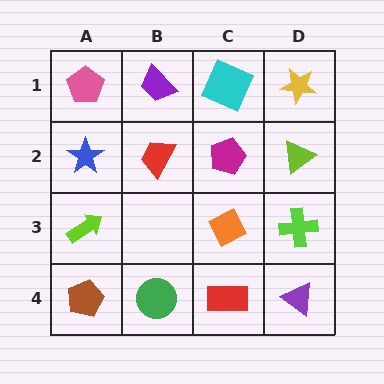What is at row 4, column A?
A brown pentagon.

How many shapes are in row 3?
3 shapes.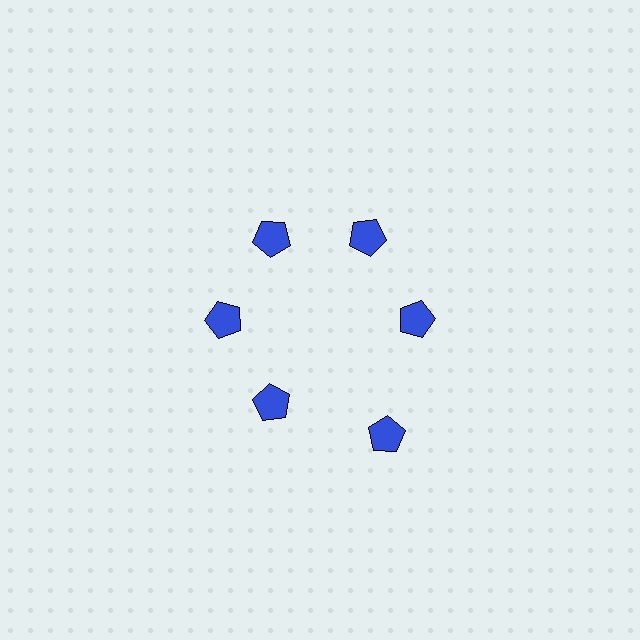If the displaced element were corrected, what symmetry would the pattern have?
It would have 6-fold rotational symmetry — the pattern would map onto itself every 60 degrees.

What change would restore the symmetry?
The symmetry would be restored by moving it inward, back onto the ring so that all 6 pentagons sit at equal angles and equal distance from the center.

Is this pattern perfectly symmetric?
No. The 6 blue pentagons are arranged in a ring, but one element near the 5 o'clock position is pushed outward from the center, breaking the 6-fold rotational symmetry.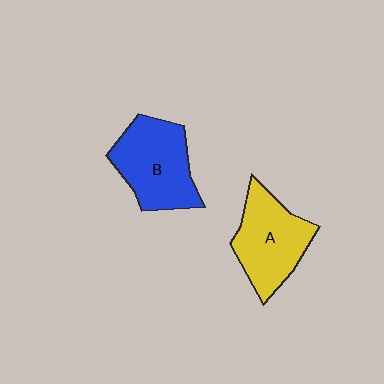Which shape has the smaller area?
Shape A (yellow).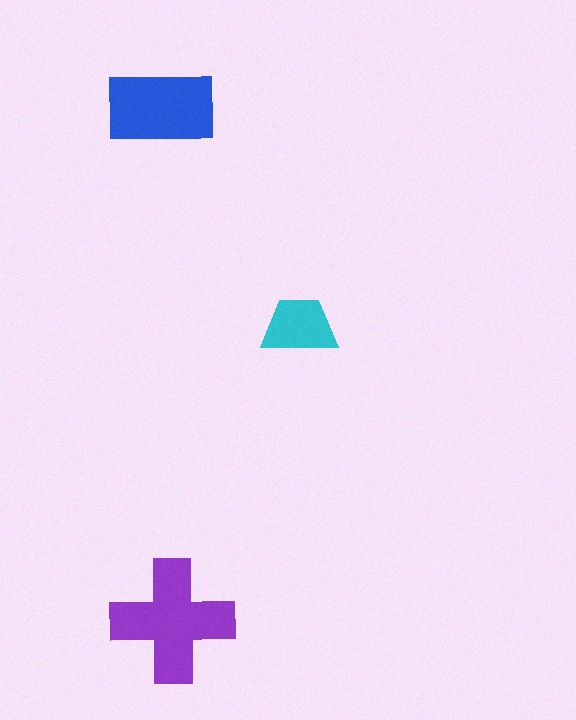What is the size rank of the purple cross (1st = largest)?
1st.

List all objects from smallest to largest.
The cyan trapezoid, the blue rectangle, the purple cross.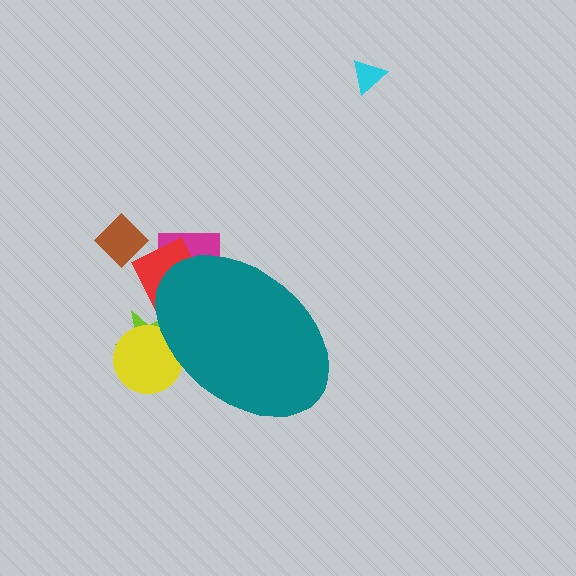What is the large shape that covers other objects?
A teal ellipse.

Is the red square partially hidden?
Yes, the red square is partially hidden behind the teal ellipse.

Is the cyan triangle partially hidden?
No, the cyan triangle is fully visible.